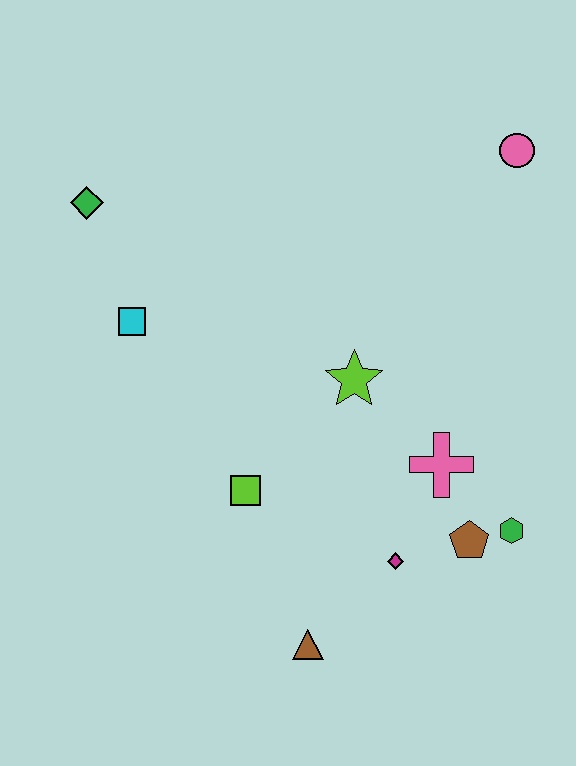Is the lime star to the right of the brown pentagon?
No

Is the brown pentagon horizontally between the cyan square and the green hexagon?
Yes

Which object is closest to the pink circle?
The lime star is closest to the pink circle.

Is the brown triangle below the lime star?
Yes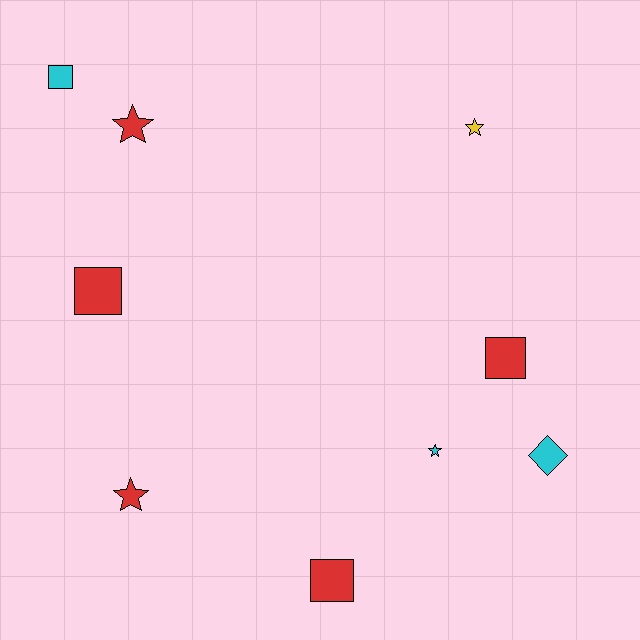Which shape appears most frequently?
Star, with 4 objects.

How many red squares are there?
There are 3 red squares.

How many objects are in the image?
There are 9 objects.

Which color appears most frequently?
Red, with 5 objects.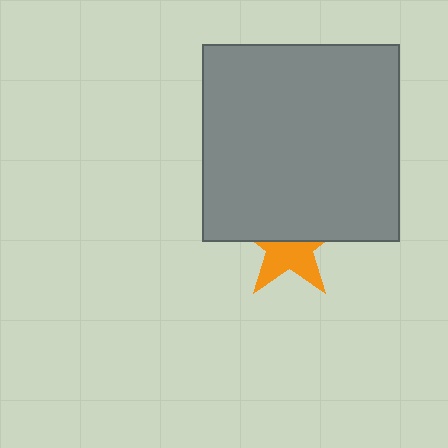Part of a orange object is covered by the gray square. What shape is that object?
It is a star.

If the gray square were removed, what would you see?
You would see the complete orange star.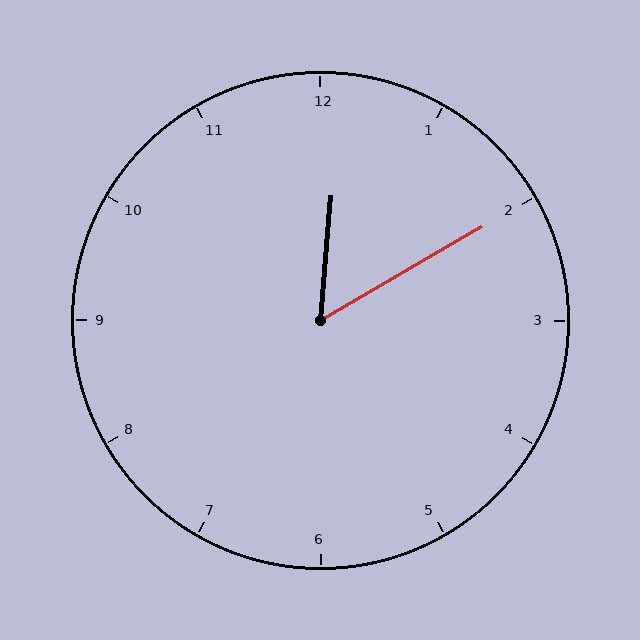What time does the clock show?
12:10.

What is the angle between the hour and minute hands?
Approximately 55 degrees.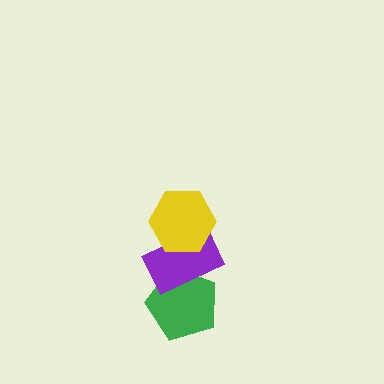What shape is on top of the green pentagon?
The purple rectangle is on top of the green pentagon.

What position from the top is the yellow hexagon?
The yellow hexagon is 1st from the top.